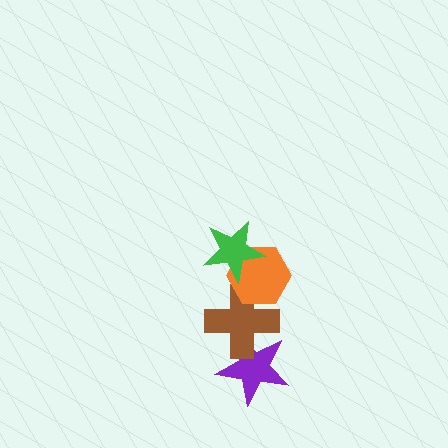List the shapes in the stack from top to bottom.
From top to bottom: the green star, the orange hexagon, the brown cross, the purple star.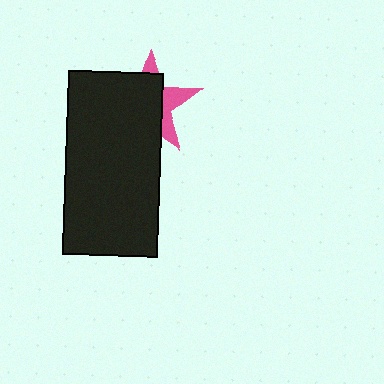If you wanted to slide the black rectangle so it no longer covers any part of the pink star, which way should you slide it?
Slide it toward the lower-left — that is the most direct way to separate the two shapes.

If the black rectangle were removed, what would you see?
You would see the complete pink star.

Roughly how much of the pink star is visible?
A small part of it is visible (roughly 33%).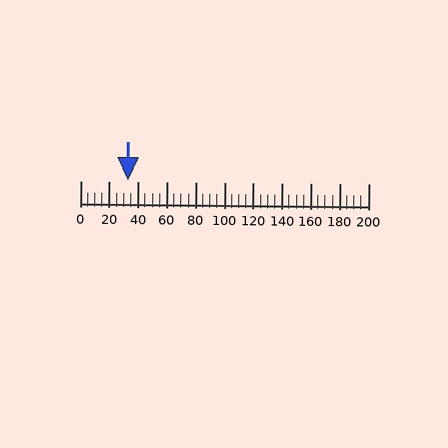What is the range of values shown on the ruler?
The ruler shows values from 0 to 200.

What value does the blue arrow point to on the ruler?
The blue arrow points to approximately 33.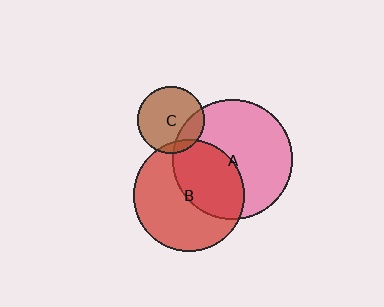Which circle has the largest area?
Circle A (pink).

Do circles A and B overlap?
Yes.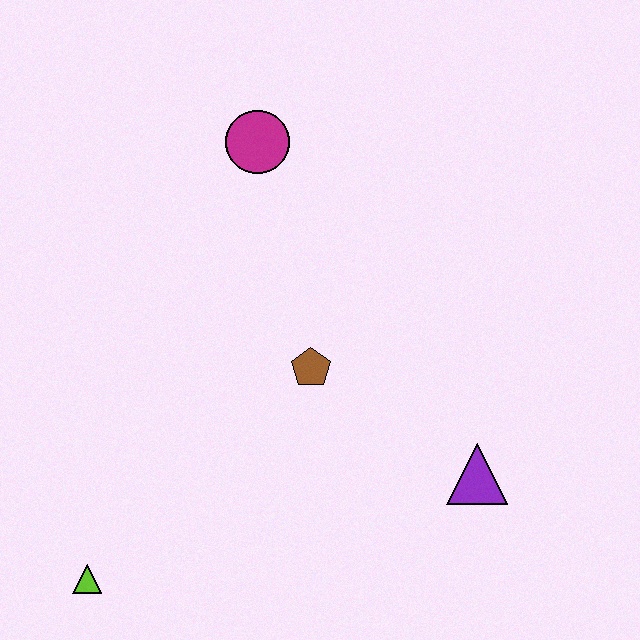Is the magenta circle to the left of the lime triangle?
No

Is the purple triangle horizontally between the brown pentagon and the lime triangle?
No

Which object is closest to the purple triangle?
The brown pentagon is closest to the purple triangle.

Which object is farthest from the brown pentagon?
The lime triangle is farthest from the brown pentagon.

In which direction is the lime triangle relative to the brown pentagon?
The lime triangle is to the left of the brown pentagon.